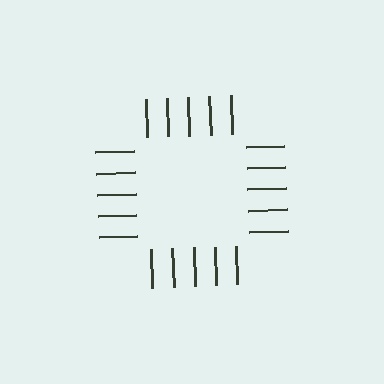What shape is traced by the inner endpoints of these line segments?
An illusory square — the line segments terminate on its edges but no continuous stroke is drawn.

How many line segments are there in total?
20 — 5 along each of the 4 edges.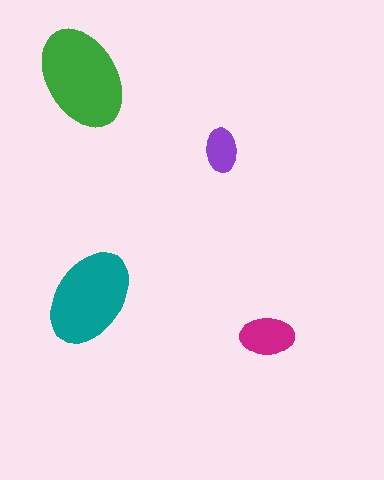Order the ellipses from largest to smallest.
the green one, the teal one, the magenta one, the purple one.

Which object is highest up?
The green ellipse is topmost.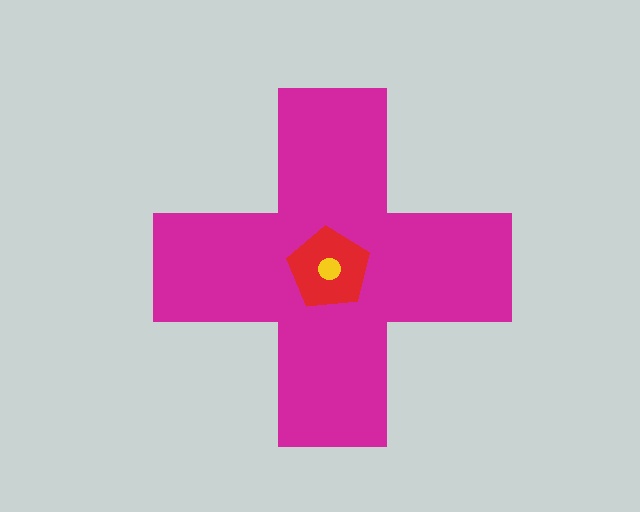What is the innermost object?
The yellow circle.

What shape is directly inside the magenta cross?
The red pentagon.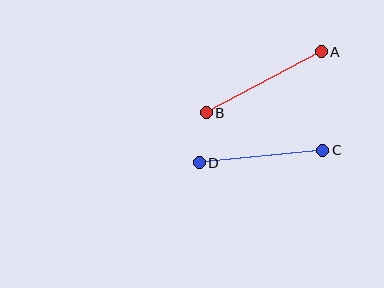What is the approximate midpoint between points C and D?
The midpoint is at approximately (261, 157) pixels.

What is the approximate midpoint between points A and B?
The midpoint is at approximately (264, 82) pixels.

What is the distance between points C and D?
The distance is approximately 124 pixels.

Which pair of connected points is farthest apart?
Points A and B are farthest apart.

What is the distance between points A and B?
The distance is approximately 130 pixels.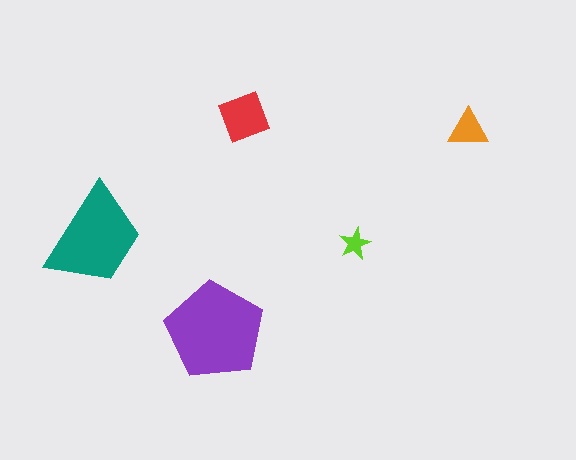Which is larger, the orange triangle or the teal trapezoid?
The teal trapezoid.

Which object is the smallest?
The lime star.